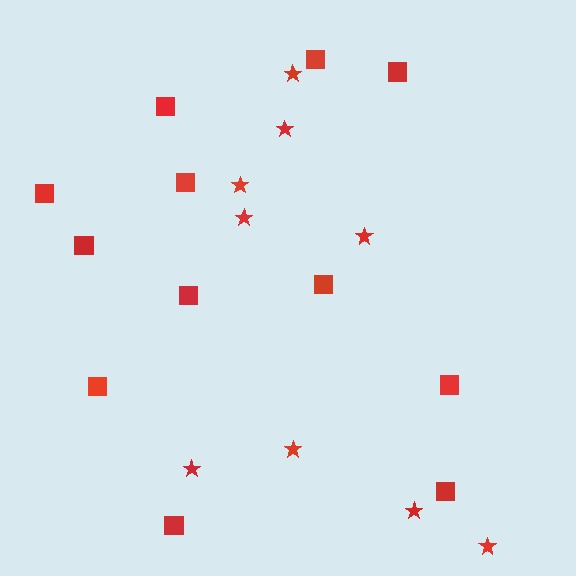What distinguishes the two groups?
There are 2 groups: one group of squares (12) and one group of stars (9).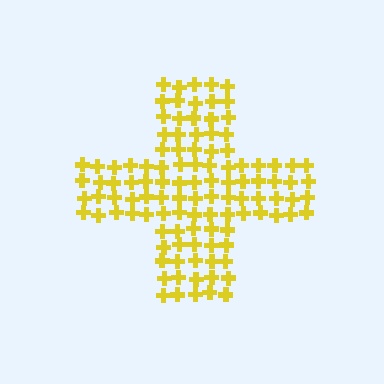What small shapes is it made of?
It is made of small crosses.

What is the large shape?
The large shape is a cross.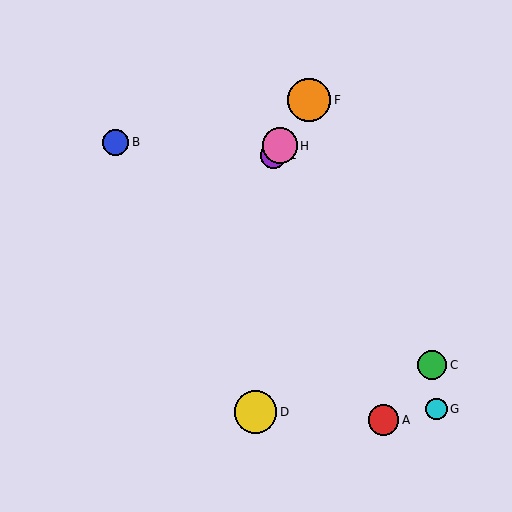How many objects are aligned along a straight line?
3 objects (E, F, H) are aligned along a straight line.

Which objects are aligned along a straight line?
Objects E, F, H are aligned along a straight line.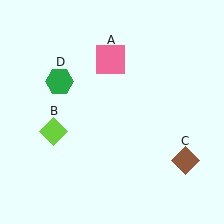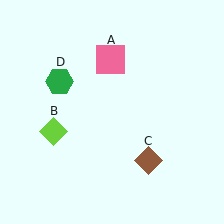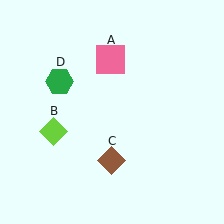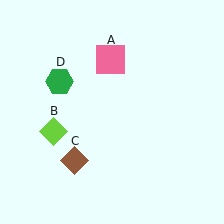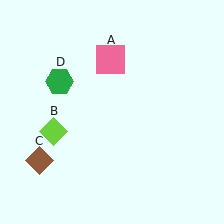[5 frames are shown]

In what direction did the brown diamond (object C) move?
The brown diamond (object C) moved left.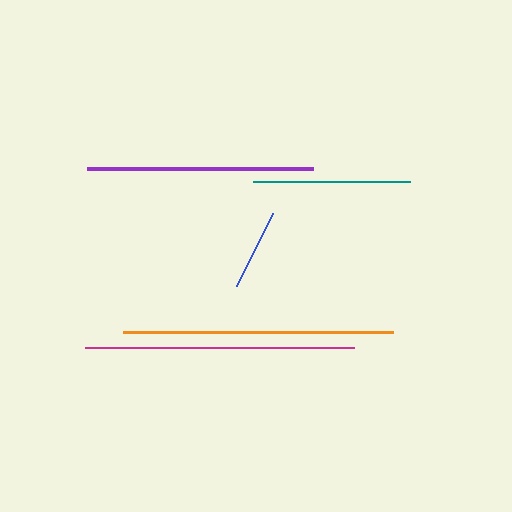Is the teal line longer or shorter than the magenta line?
The magenta line is longer than the teal line.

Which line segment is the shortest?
The blue line is the shortest at approximately 81 pixels.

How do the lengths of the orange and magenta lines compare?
The orange and magenta lines are approximately the same length.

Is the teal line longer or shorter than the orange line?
The orange line is longer than the teal line.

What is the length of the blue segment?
The blue segment is approximately 81 pixels long.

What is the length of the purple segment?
The purple segment is approximately 226 pixels long.